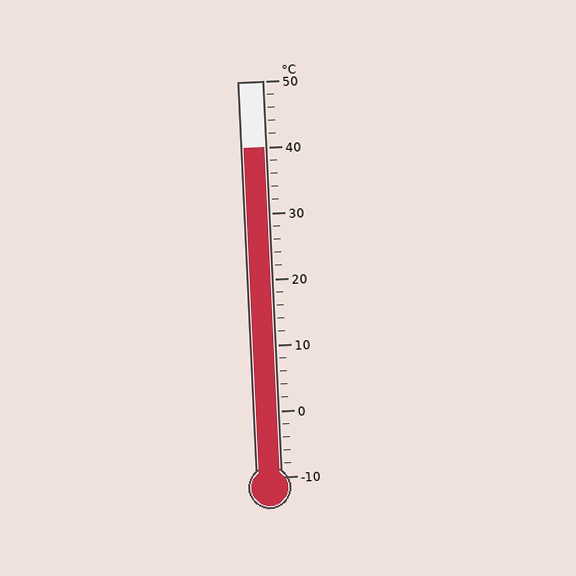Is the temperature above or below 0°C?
The temperature is above 0°C.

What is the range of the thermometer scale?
The thermometer scale ranges from -10°C to 50°C.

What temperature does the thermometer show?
The thermometer shows approximately 40°C.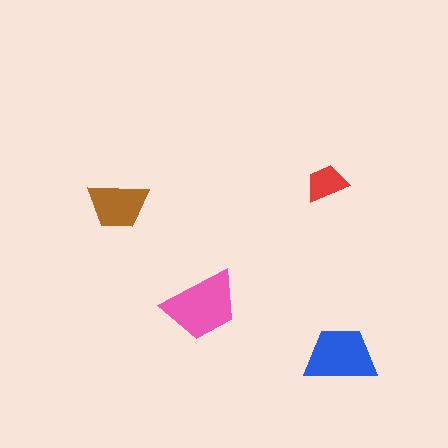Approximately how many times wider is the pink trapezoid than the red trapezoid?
About 2 times wider.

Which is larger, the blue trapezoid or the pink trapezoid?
The pink one.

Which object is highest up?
The red trapezoid is topmost.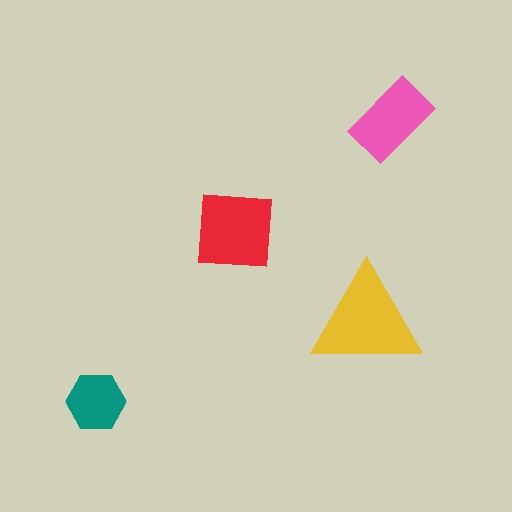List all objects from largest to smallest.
The yellow triangle, the red square, the pink rectangle, the teal hexagon.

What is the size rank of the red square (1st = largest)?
2nd.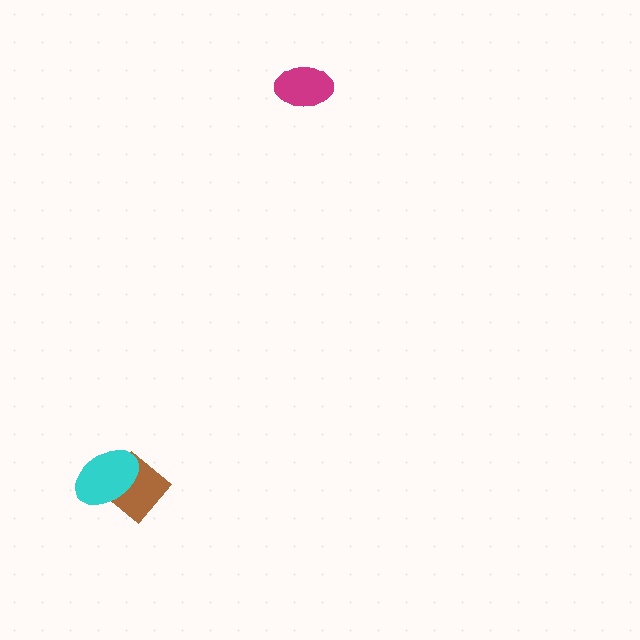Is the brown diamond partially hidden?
Yes, it is partially covered by another shape.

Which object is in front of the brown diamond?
The cyan ellipse is in front of the brown diamond.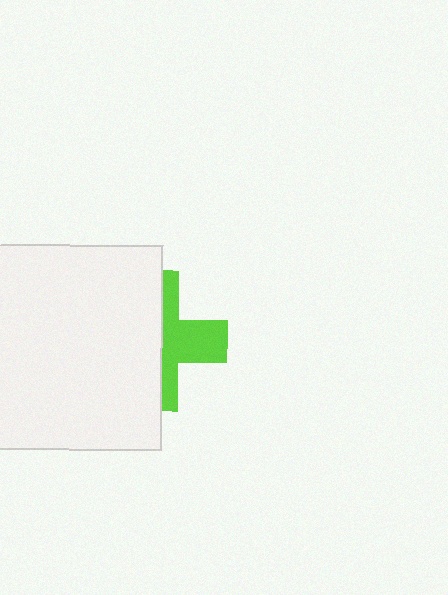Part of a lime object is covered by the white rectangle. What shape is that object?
It is a cross.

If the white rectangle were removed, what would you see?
You would see the complete lime cross.